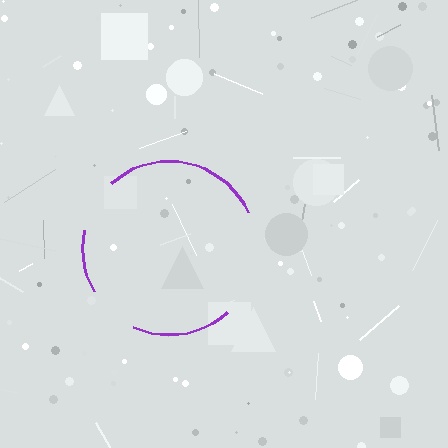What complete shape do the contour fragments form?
The contour fragments form a circle.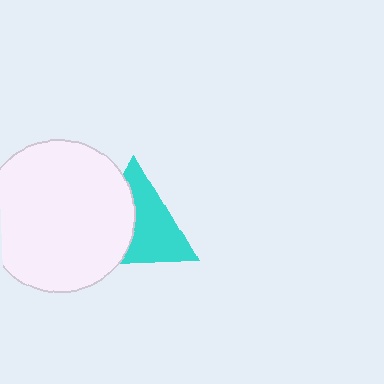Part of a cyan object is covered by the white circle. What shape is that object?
It is a triangle.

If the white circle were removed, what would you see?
You would see the complete cyan triangle.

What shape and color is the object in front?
The object in front is a white circle.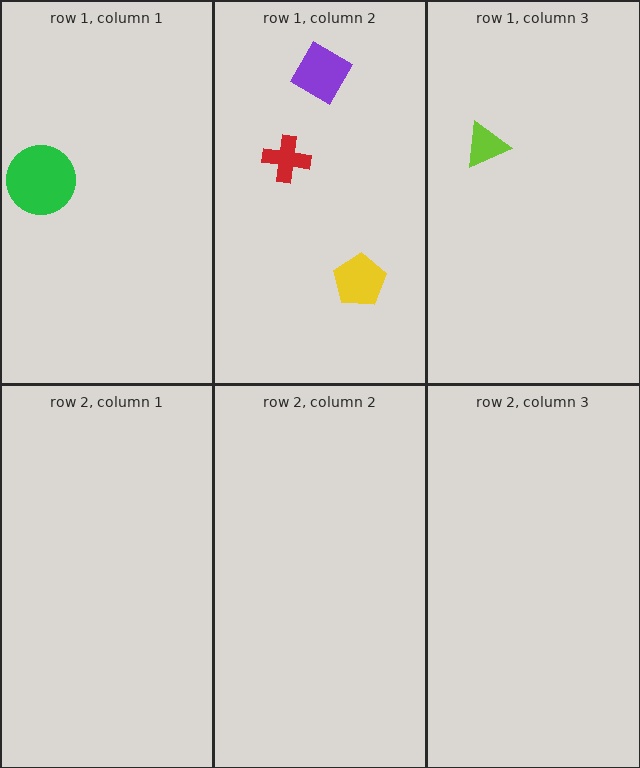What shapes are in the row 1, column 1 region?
The green circle.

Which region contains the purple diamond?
The row 1, column 2 region.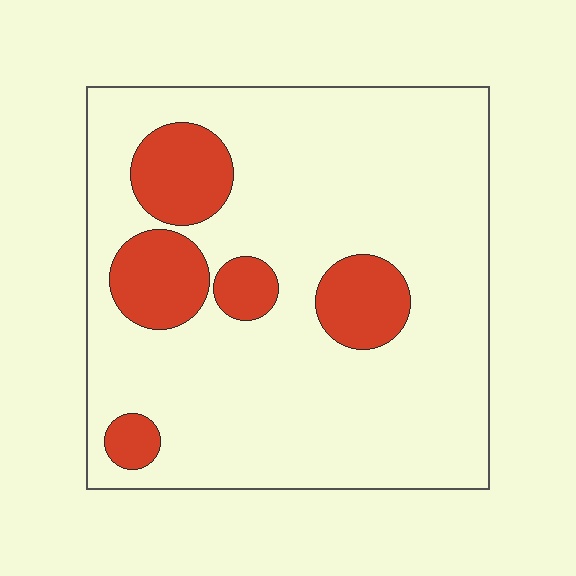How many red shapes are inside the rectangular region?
5.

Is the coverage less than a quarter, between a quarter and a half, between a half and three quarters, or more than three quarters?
Less than a quarter.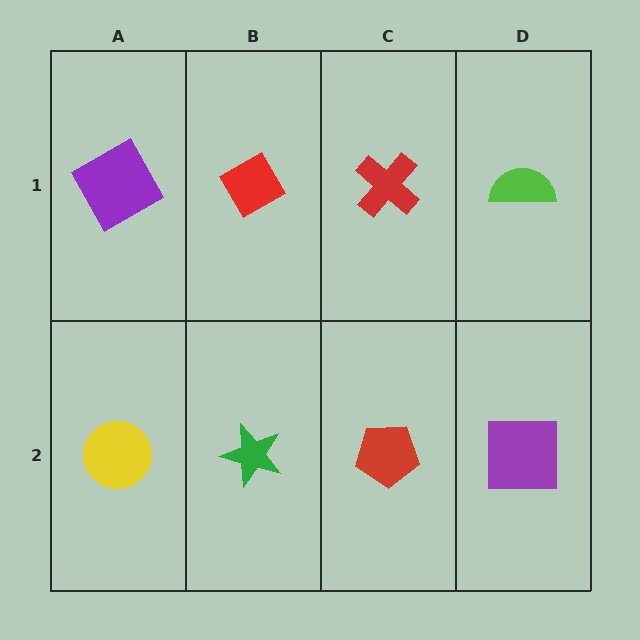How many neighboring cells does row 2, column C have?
3.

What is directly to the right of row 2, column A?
A green star.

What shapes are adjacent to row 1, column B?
A green star (row 2, column B), a purple square (row 1, column A), a red cross (row 1, column C).